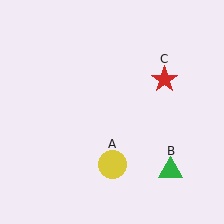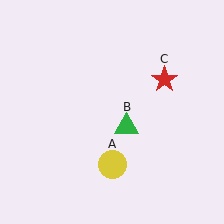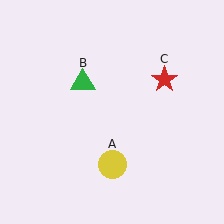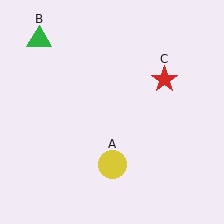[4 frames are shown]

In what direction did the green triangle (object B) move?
The green triangle (object B) moved up and to the left.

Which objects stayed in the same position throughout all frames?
Yellow circle (object A) and red star (object C) remained stationary.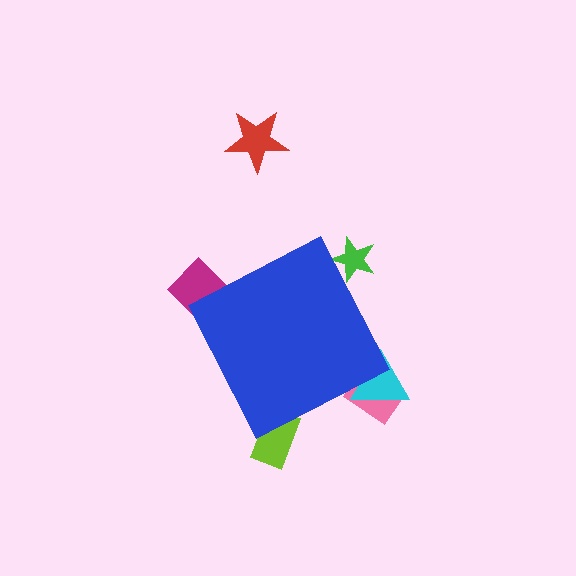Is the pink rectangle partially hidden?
Yes, the pink rectangle is partially hidden behind the blue diamond.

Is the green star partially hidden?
Yes, the green star is partially hidden behind the blue diamond.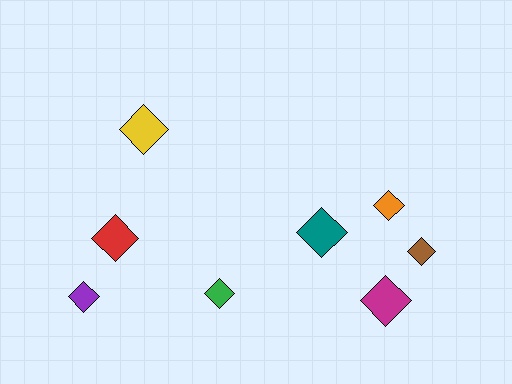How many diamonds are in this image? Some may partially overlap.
There are 8 diamonds.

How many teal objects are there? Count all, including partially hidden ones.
There is 1 teal object.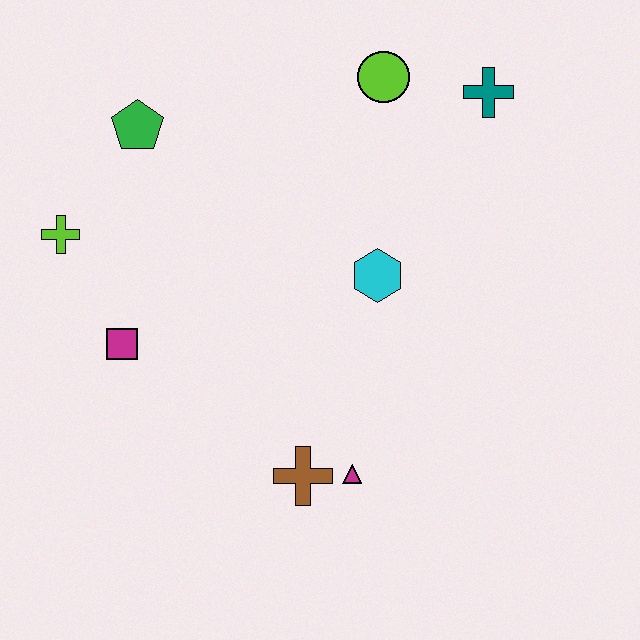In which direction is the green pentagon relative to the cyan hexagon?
The green pentagon is to the left of the cyan hexagon.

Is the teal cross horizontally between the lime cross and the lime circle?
No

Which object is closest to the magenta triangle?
The brown cross is closest to the magenta triangle.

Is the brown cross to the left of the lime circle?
Yes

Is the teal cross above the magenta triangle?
Yes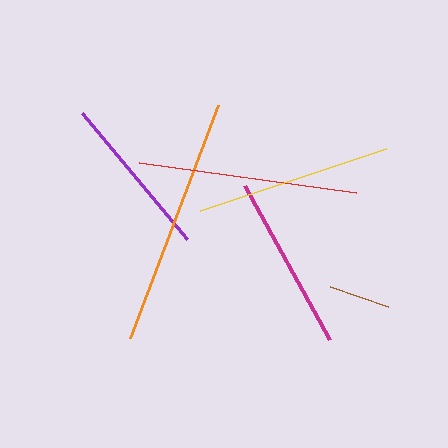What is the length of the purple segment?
The purple segment is approximately 164 pixels long.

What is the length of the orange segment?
The orange segment is approximately 249 pixels long.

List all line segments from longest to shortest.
From longest to shortest: orange, red, yellow, magenta, purple, brown.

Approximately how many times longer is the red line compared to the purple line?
The red line is approximately 1.3 times the length of the purple line.